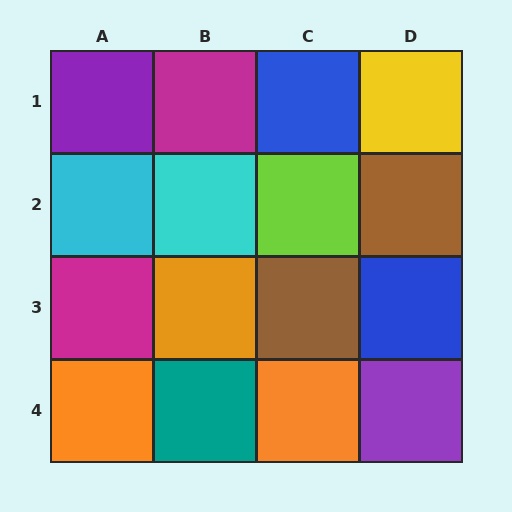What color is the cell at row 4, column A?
Orange.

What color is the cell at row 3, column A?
Magenta.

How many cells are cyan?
2 cells are cyan.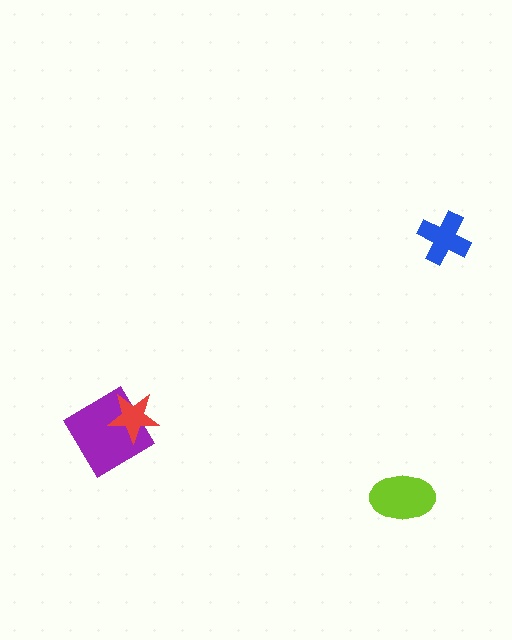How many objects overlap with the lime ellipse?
0 objects overlap with the lime ellipse.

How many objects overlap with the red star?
1 object overlaps with the red star.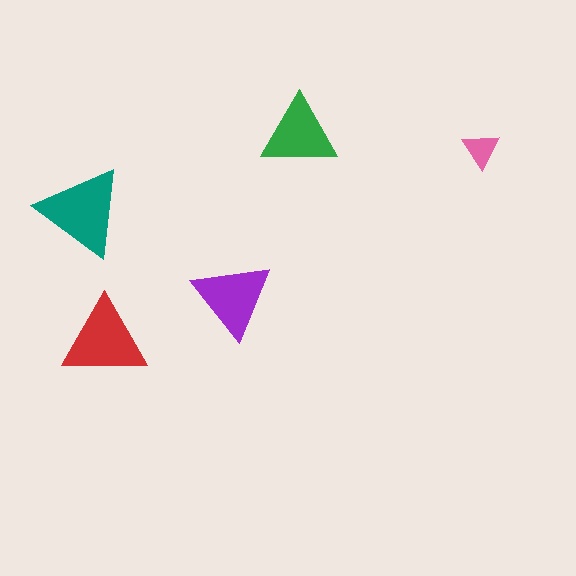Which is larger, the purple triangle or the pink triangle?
The purple one.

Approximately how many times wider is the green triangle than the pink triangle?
About 2 times wider.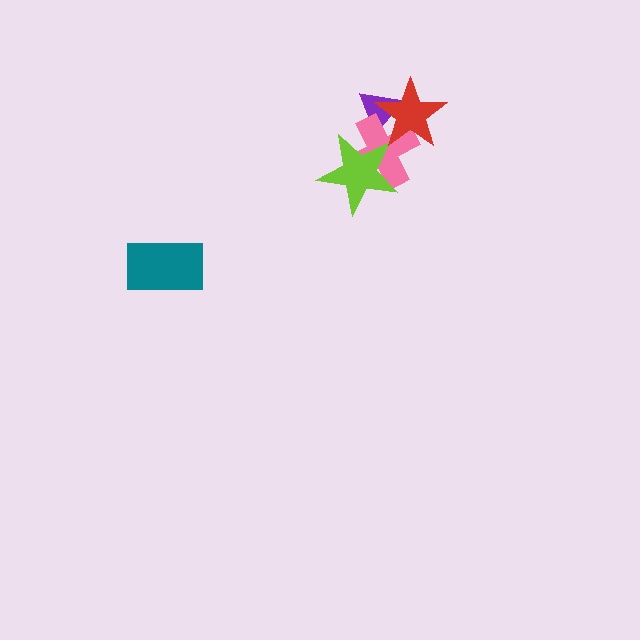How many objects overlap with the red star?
2 objects overlap with the red star.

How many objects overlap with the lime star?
1 object overlaps with the lime star.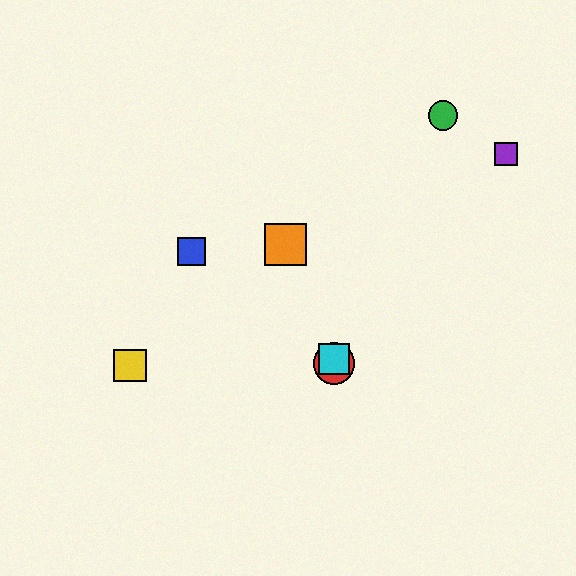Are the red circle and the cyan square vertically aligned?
Yes, both are at x≈334.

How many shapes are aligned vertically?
2 shapes (the red circle, the cyan square) are aligned vertically.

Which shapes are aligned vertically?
The red circle, the cyan square are aligned vertically.